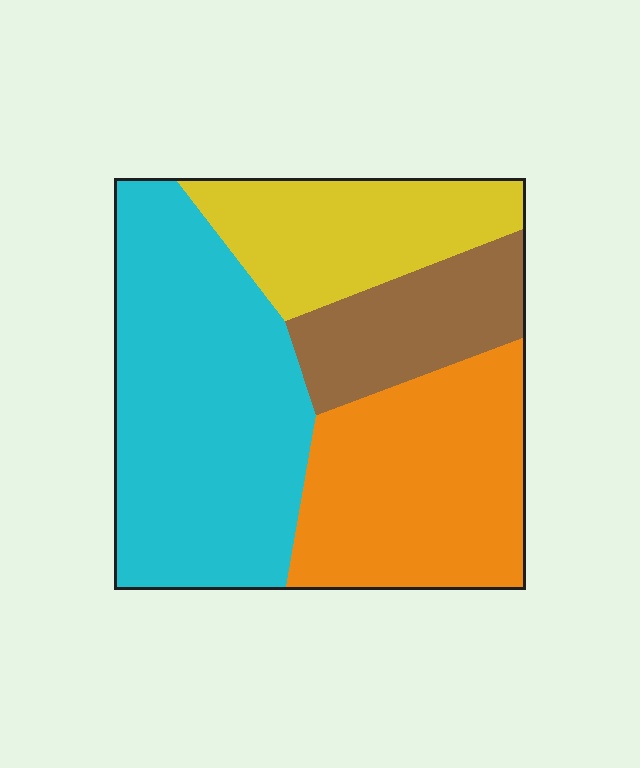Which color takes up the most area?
Cyan, at roughly 40%.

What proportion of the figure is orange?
Orange covers roughly 30% of the figure.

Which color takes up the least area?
Brown, at roughly 15%.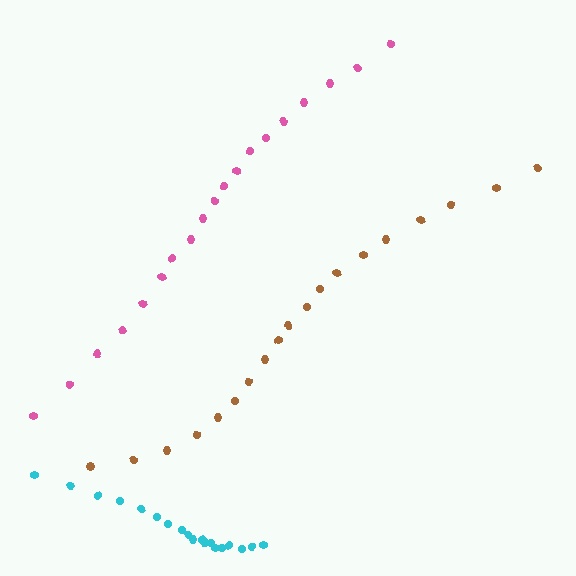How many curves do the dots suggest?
There are 3 distinct paths.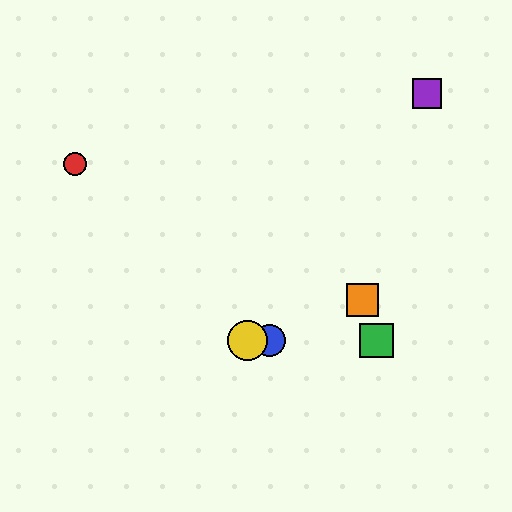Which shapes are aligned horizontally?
The blue circle, the green square, the yellow circle are aligned horizontally.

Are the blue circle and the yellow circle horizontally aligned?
Yes, both are at y≈341.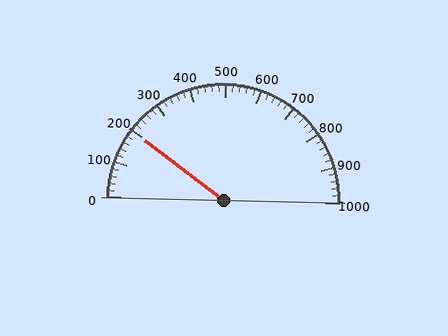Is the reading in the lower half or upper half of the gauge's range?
The reading is in the lower half of the range (0 to 1000).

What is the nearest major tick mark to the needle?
The nearest major tick mark is 200.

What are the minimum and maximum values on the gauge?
The gauge ranges from 0 to 1000.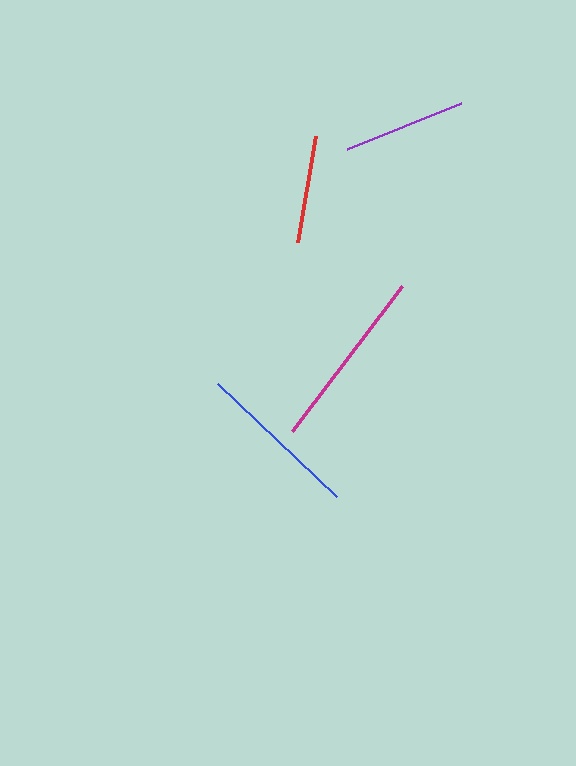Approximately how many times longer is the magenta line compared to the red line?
The magenta line is approximately 1.7 times the length of the red line.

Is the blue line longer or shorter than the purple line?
The blue line is longer than the purple line.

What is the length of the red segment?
The red segment is approximately 108 pixels long.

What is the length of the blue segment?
The blue segment is approximately 164 pixels long.